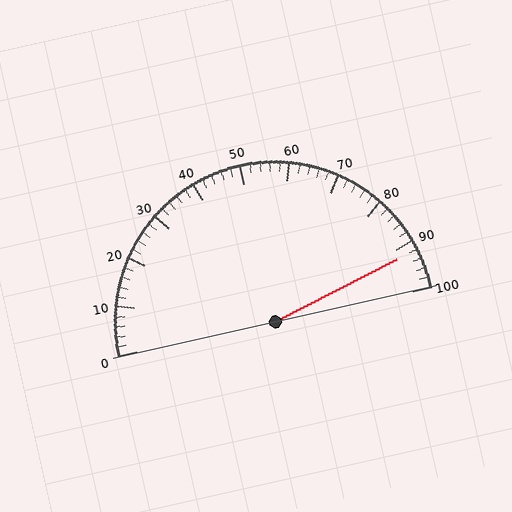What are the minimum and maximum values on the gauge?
The gauge ranges from 0 to 100.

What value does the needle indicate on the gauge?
The needle indicates approximately 92.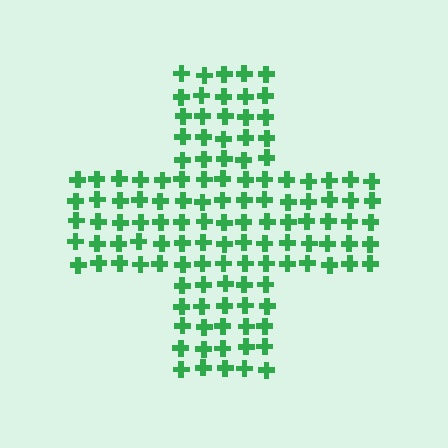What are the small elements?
The small elements are crosses.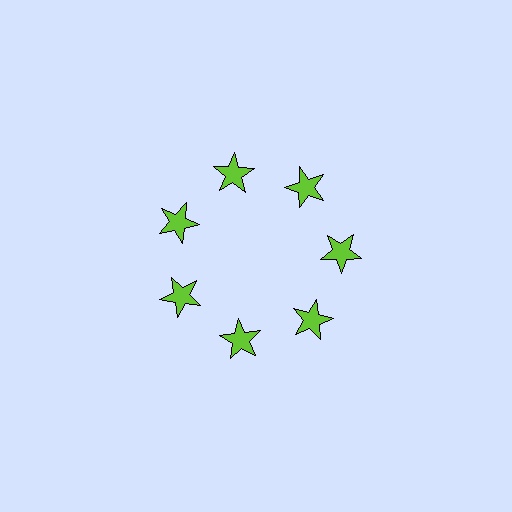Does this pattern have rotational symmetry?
Yes, this pattern has 7-fold rotational symmetry. It looks the same after rotating 51 degrees around the center.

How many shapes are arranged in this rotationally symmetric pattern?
There are 7 shapes, arranged in 7 groups of 1.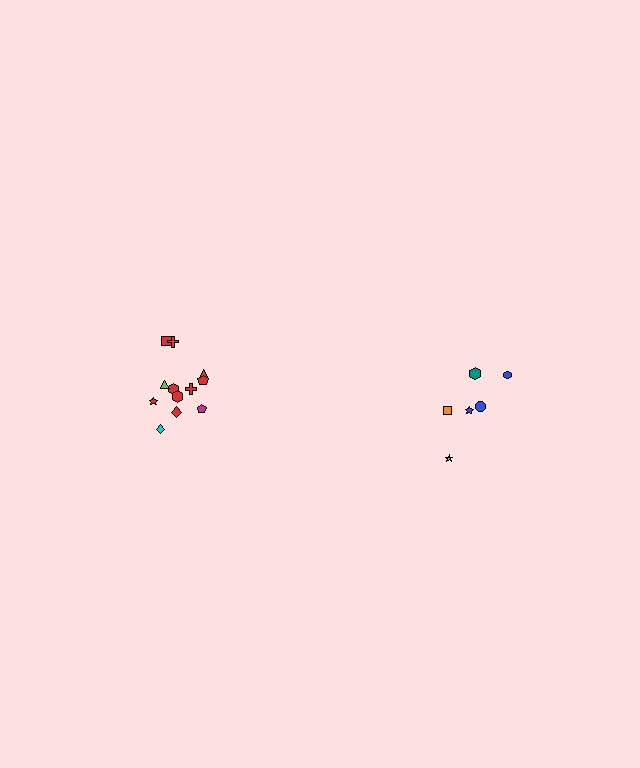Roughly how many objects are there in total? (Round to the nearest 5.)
Roughly 20 objects in total.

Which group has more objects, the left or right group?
The left group.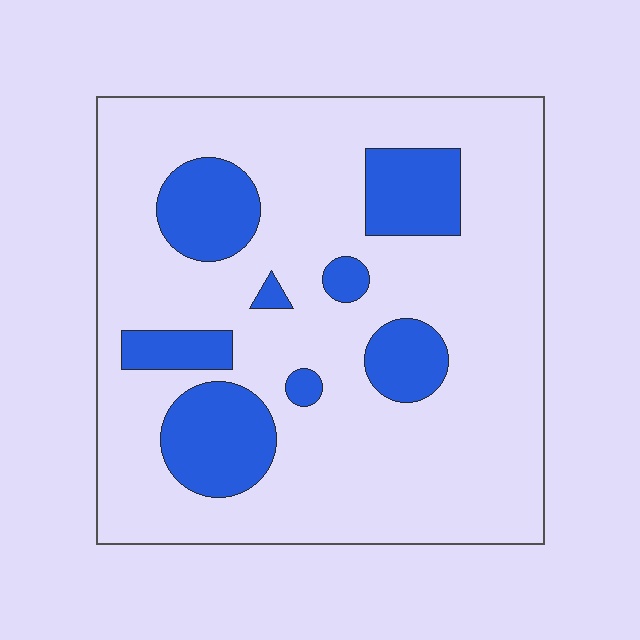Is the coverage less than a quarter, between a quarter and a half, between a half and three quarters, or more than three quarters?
Less than a quarter.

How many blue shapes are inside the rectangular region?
8.